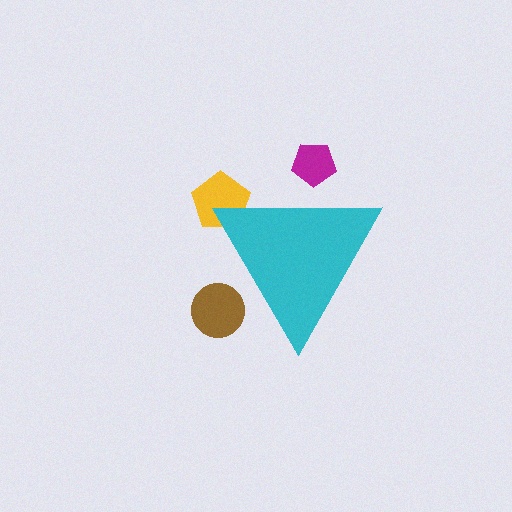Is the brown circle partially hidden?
Yes, the brown circle is partially hidden behind the cyan triangle.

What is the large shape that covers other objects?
A cyan triangle.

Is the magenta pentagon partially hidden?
Yes, the magenta pentagon is partially hidden behind the cyan triangle.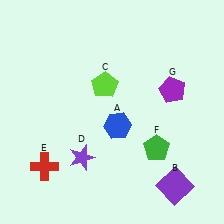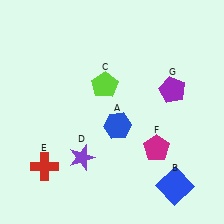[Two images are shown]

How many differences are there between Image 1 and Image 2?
There are 2 differences between the two images.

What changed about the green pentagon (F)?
In Image 1, F is green. In Image 2, it changed to magenta.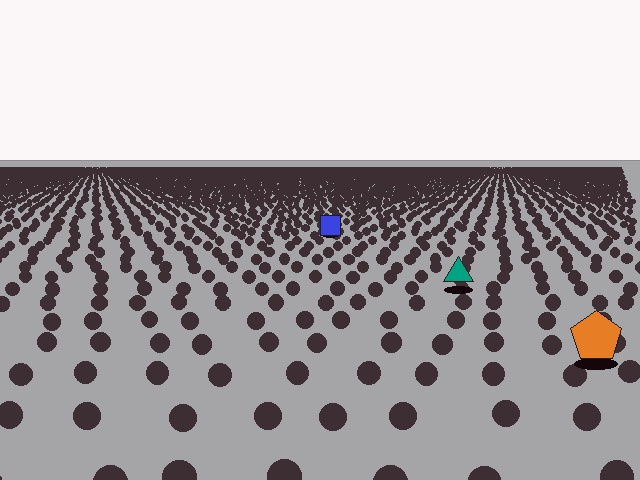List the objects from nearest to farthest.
From nearest to farthest: the orange pentagon, the teal triangle, the blue square.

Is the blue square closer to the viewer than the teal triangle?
No. The teal triangle is closer — you can tell from the texture gradient: the ground texture is coarser near it.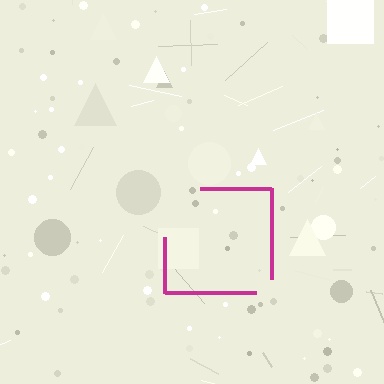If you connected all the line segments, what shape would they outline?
They would outline a square.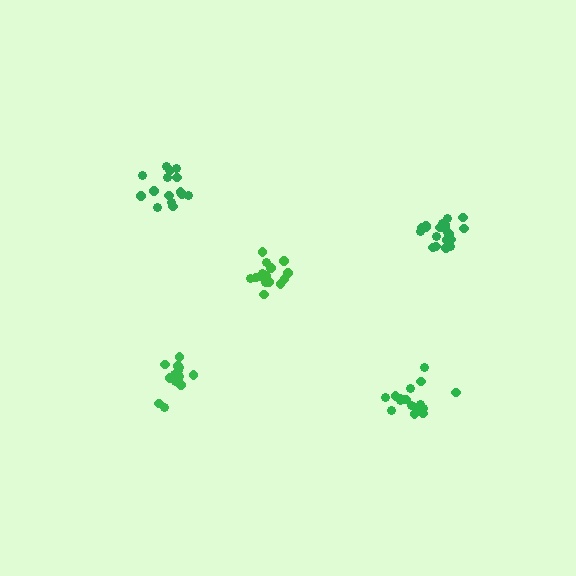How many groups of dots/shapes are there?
There are 5 groups.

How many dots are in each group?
Group 1: 15 dots, Group 2: 15 dots, Group 3: 17 dots, Group 4: 14 dots, Group 5: 19 dots (80 total).